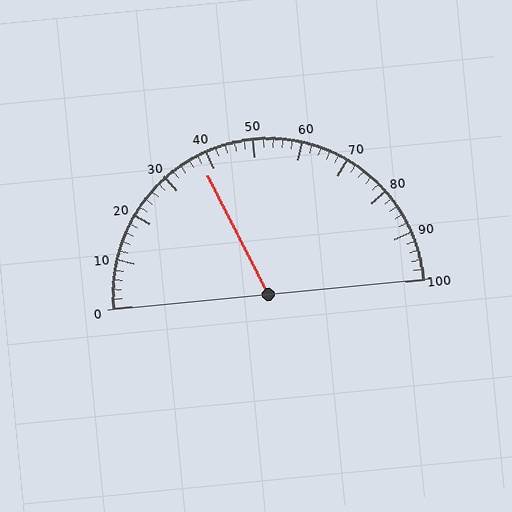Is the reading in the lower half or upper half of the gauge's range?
The reading is in the lower half of the range (0 to 100).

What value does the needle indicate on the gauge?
The needle indicates approximately 38.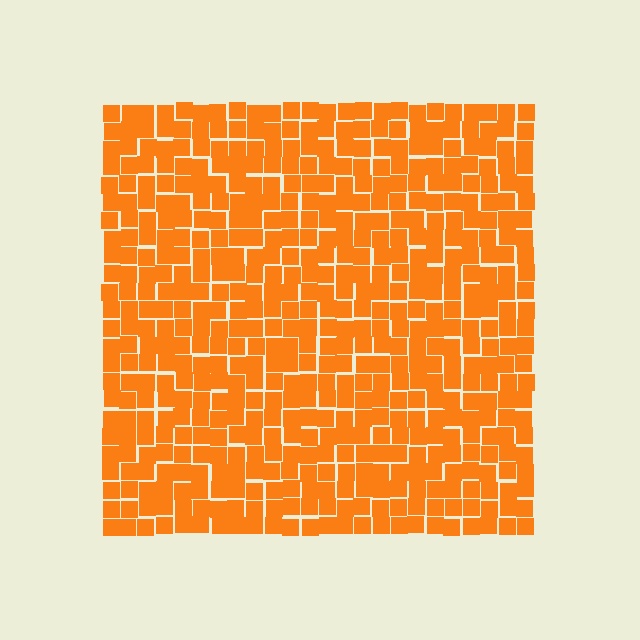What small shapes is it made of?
It is made of small squares.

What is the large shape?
The large shape is a square.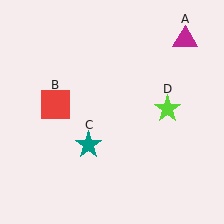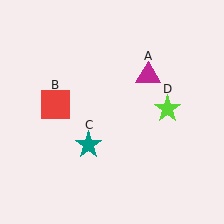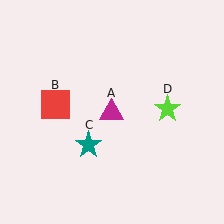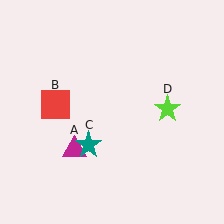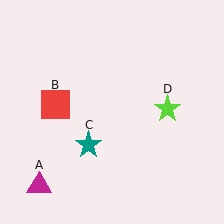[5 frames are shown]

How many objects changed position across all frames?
1 object changed position: magenta triangle (object A).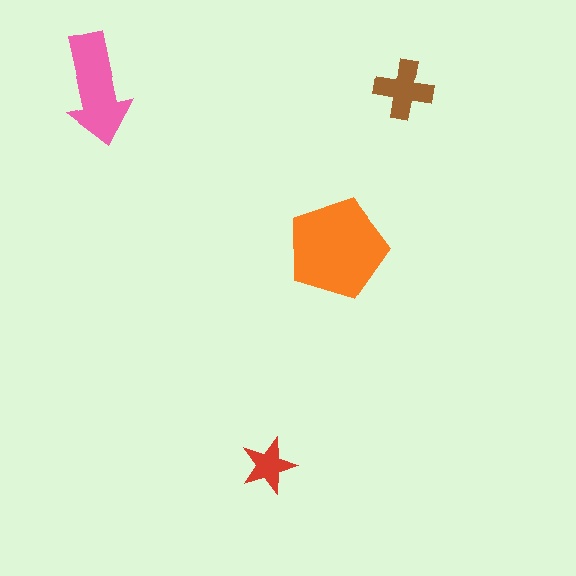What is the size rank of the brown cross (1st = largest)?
3rd.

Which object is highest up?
The brown cross is topmost.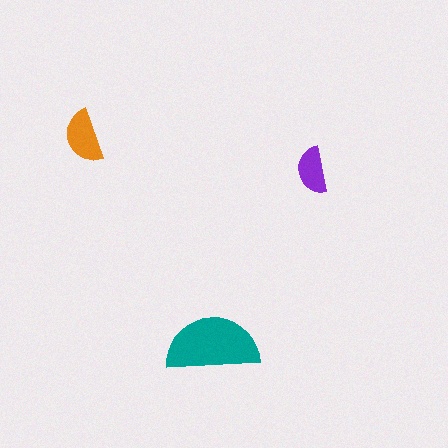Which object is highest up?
The orange semicircle is topmost.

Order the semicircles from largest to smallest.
the teal one, the orange one, the purple one.